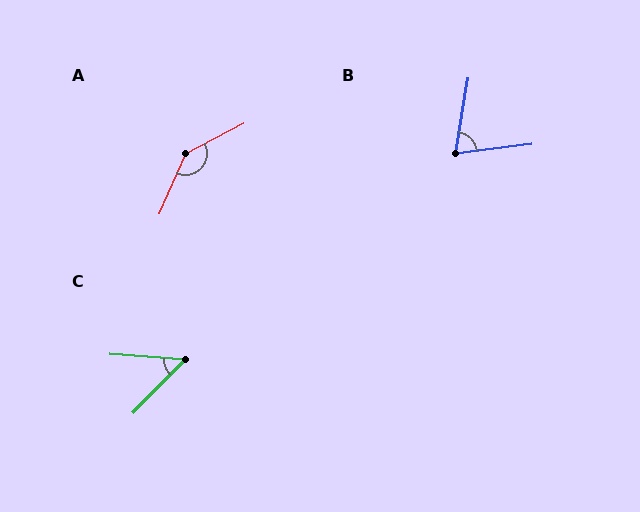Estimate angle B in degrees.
Approximately 74 degrees.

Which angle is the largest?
A, at approximately 141 degrees.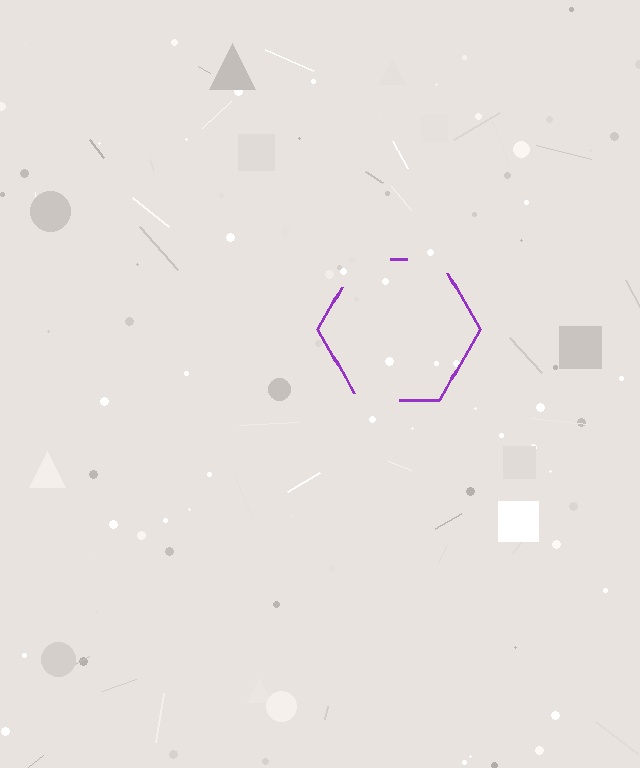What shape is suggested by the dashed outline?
The dashed outline suggests a hexagon.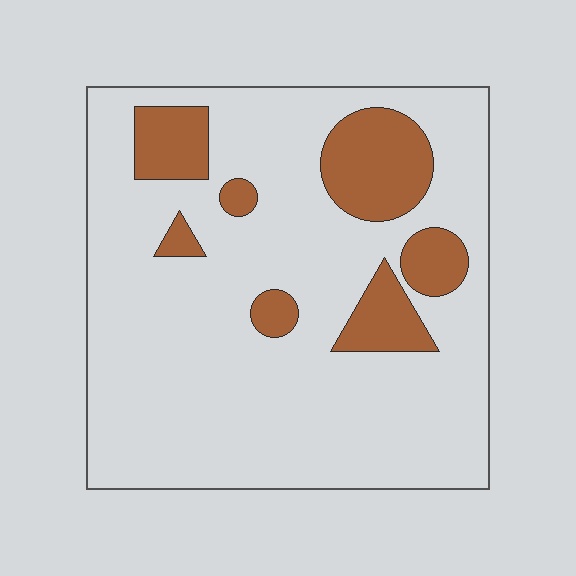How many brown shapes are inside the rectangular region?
7.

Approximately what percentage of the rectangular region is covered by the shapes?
Approximately 20%.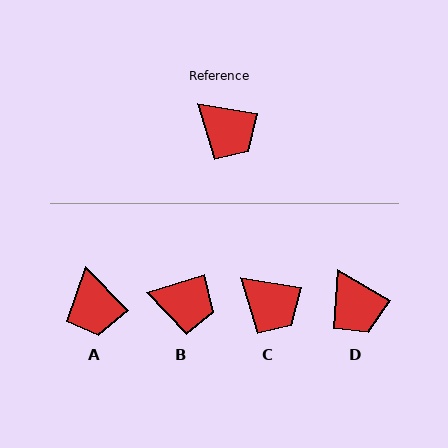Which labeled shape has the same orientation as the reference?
C.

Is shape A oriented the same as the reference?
No, it is off by about 37 degrees.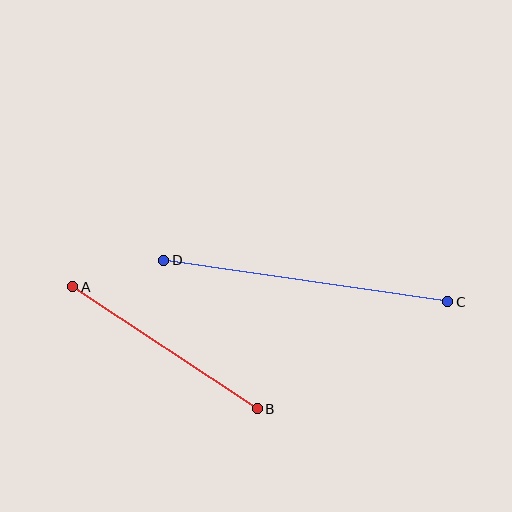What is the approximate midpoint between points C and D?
The midpoint is at approximately (306, 281) pixels.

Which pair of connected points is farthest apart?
Points C and D are farthest apart.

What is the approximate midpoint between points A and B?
The midpoint is at approximately (165, 348) pixels.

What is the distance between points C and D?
The distance is approximately 287 pixels.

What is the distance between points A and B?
The distance is approximately 221 pixels.